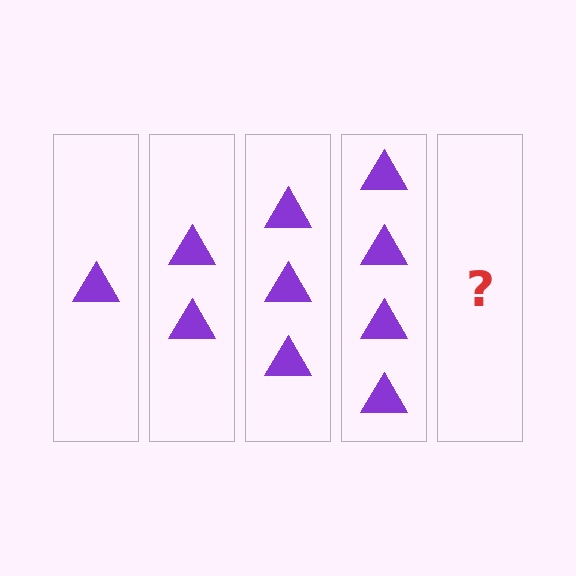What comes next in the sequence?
The next element should be 5 triangles.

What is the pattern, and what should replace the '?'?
The pattern is that each step adds one more triangle. The '?' should be 5 triangles.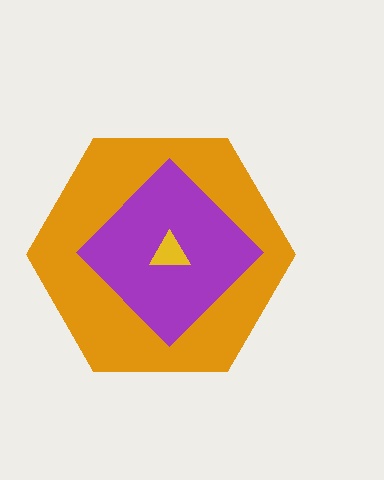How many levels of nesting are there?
3.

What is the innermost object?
The yellow triangle.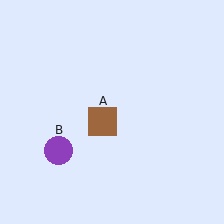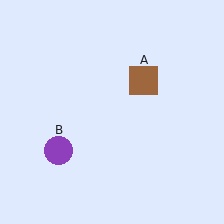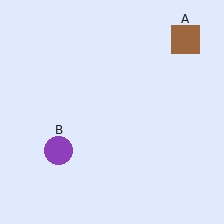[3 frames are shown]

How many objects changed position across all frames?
1 object changed position: brown square (object A).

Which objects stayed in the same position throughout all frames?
Purple circle (object B) remained stationary.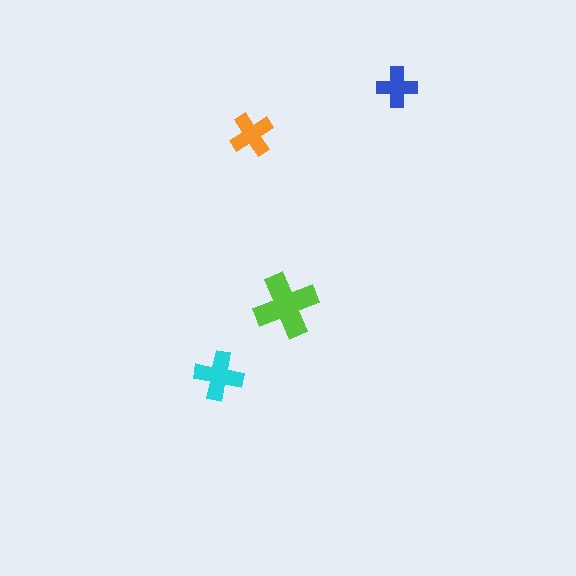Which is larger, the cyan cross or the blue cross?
The cyan one.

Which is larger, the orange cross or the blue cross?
The orange one.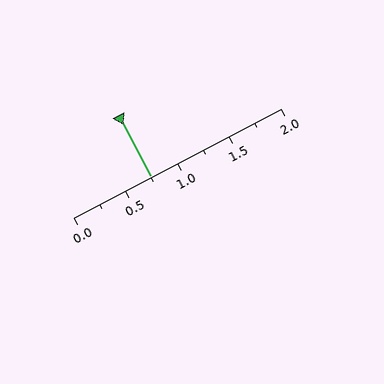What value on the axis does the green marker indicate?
The marker indicates approximately 0.75.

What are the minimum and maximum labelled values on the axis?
The axis runs from 0.0 to 2.0.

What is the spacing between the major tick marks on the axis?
The major ticks are spaced 0.5 apart.